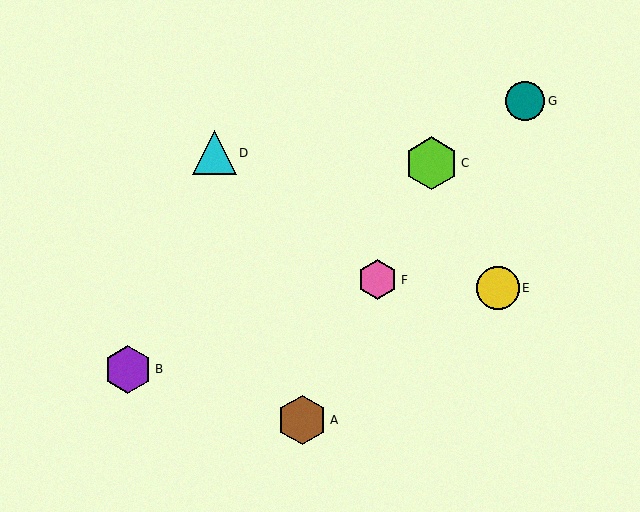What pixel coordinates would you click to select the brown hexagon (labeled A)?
Click at (303, 420) to select the brown hexagon A.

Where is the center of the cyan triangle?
The center of the cyan triangle is at (214, 153).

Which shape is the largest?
The lime hexagon (labeled C) is the largest.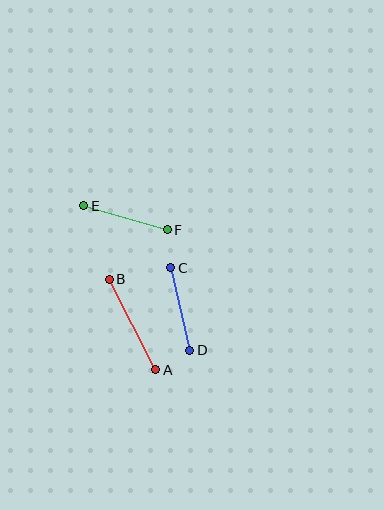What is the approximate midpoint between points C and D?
The midpoint is at approximately (180, 309) pixels.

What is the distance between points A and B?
The distance is approximately 102 pixels.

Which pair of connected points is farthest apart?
Points A and B are farthest apart.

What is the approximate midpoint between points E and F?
The midpoint is at approximately (126, 218) pixels.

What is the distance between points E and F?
The distance is approximately 87 pixels.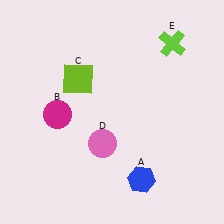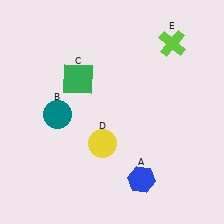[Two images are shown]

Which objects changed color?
B changed from magenta to teal. C changed from lime to green. D changed from pink to yellow.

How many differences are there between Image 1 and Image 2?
There are 3 differences between the two images.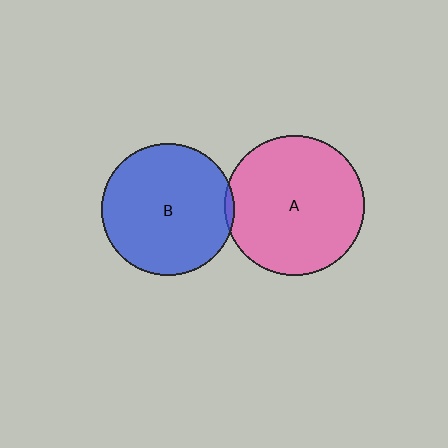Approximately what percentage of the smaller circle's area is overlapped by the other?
Approximately 5%.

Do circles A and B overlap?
Yes.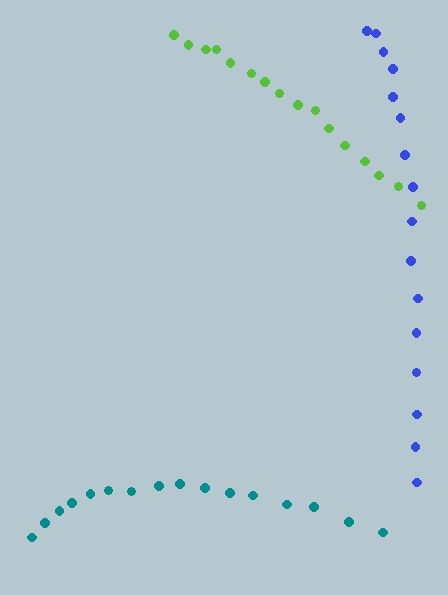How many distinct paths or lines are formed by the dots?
There are 3 distinct paths.